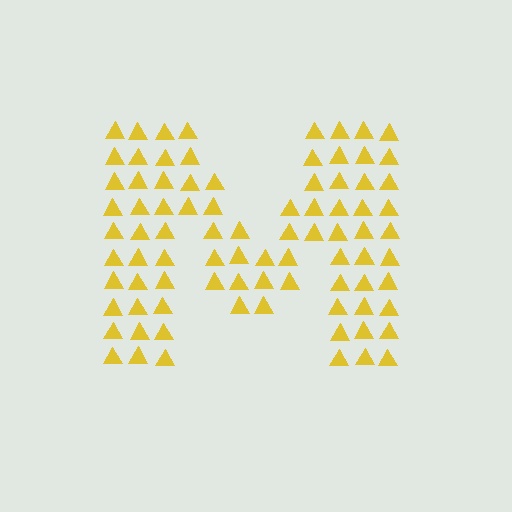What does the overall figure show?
The overall figure shows the letter M.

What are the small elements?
The small elements are triangles.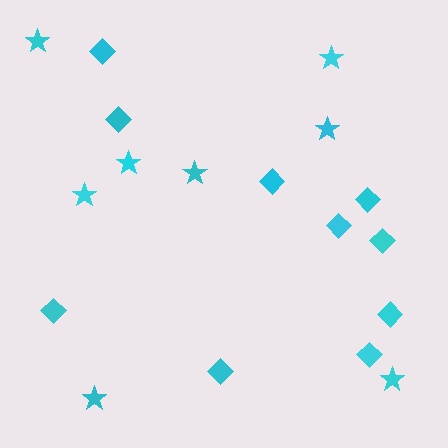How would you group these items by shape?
There are 2 groups: one group of diamonds (10) and one group of stars (8).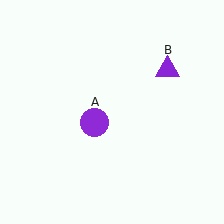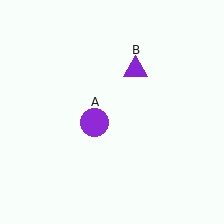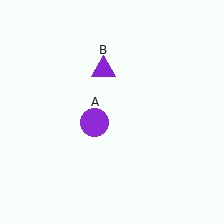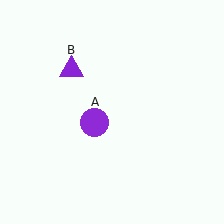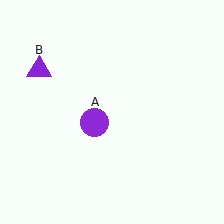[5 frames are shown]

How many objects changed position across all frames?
1 object changed position: purple triangle (object B).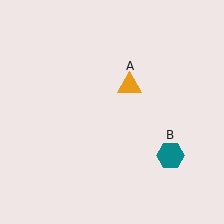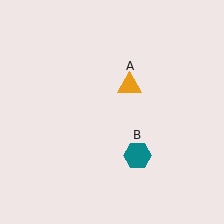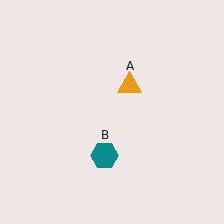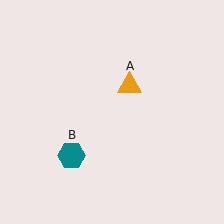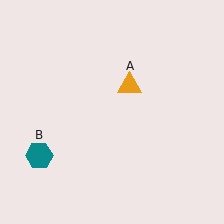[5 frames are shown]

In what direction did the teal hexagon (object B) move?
The teal hexagon (object B) moved left.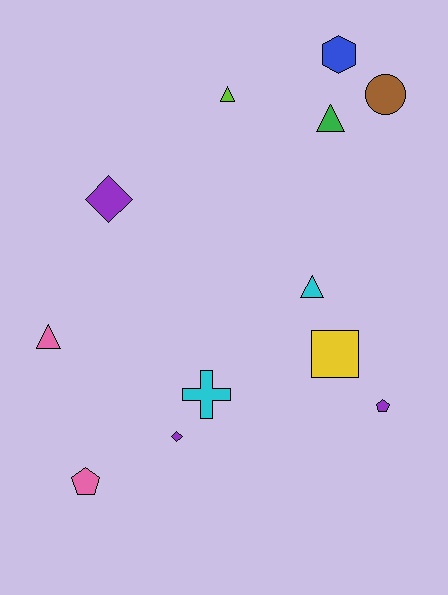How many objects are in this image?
There are 12 objects.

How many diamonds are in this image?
There are 2 diamonds.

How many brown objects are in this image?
There is 1 brown object.